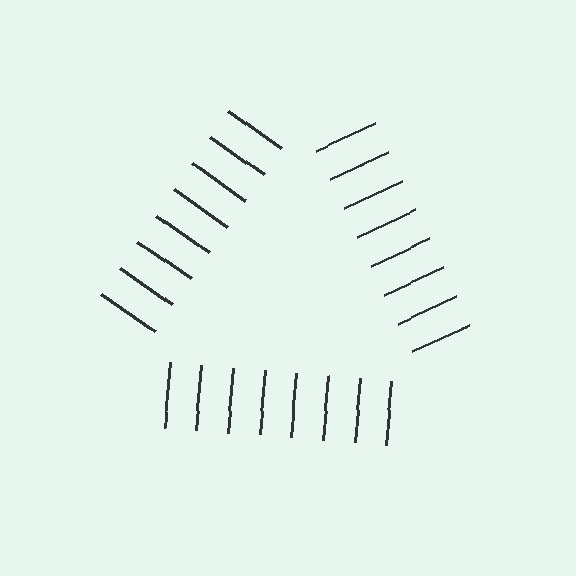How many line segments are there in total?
24 — 8 along each of the 3 edges.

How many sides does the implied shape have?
3 sides — the line-ends trace a triangle.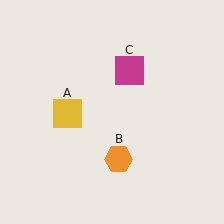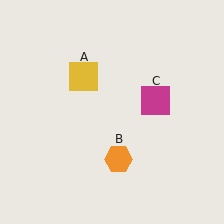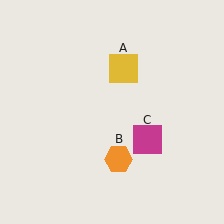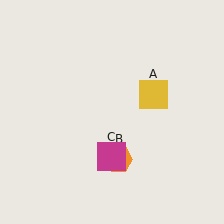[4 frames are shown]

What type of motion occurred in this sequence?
The yellow square (object A), magenta square (object C) rotated clockwise around the center of the scene.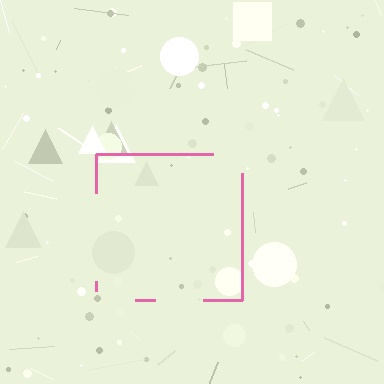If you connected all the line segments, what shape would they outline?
They would outline a square.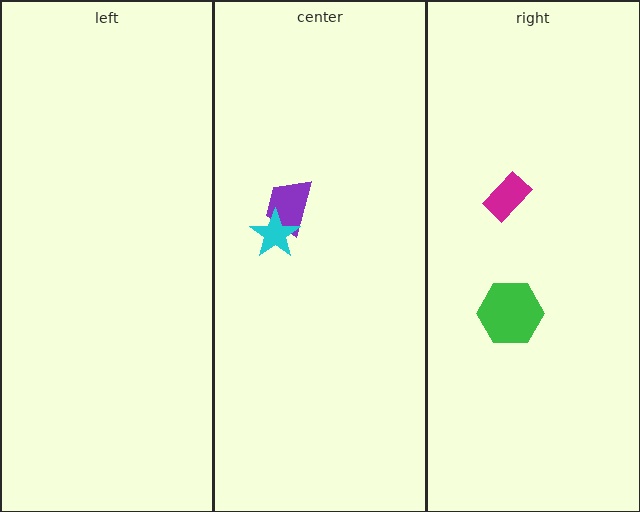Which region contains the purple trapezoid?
The center region.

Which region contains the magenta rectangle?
The right region.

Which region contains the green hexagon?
The right region.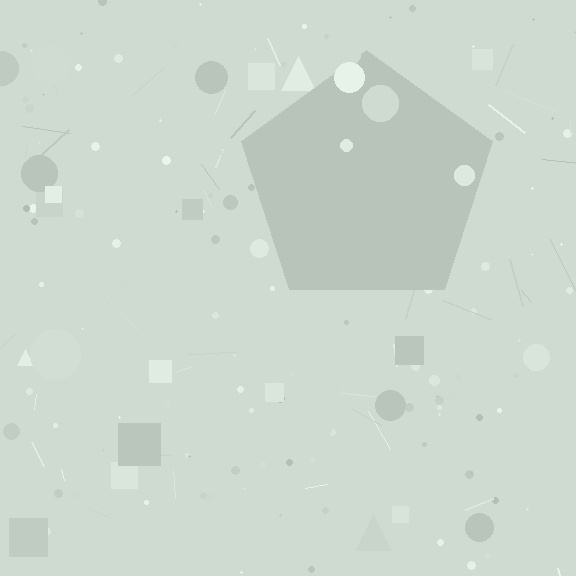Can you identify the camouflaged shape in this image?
The camouflaged shape is a pentagon.